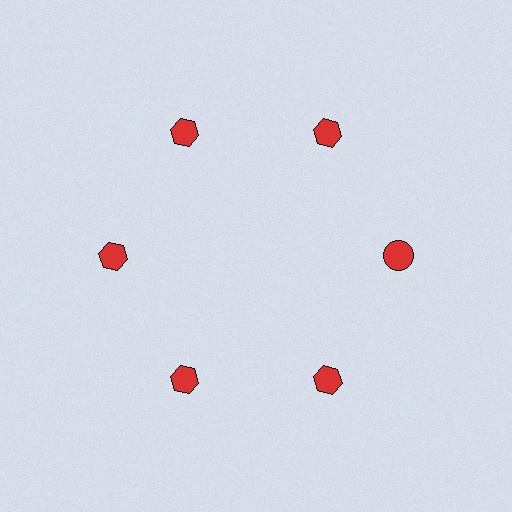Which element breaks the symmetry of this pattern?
The red circle at roughly the 3 o'clock position breaks the symmetry. All other shapes are red hexagons.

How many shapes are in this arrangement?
There are 6 shapes arranged in a ring pattern.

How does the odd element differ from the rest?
It has a different shape: circle instead of hexagon.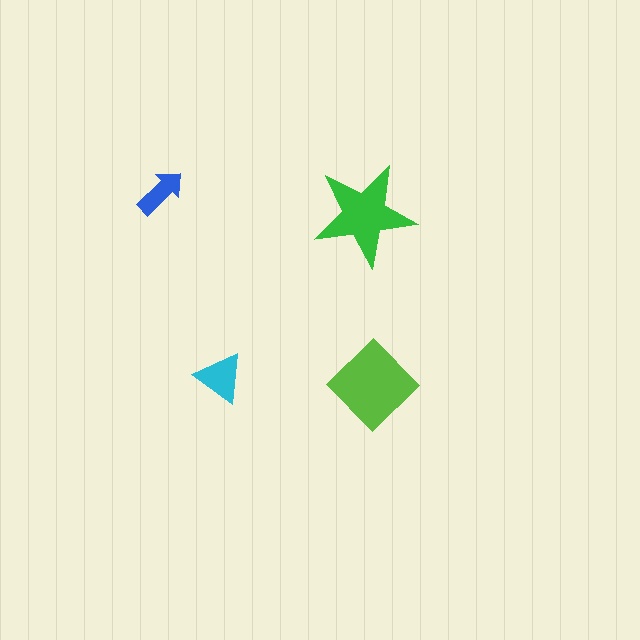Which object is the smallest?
The blue arrow.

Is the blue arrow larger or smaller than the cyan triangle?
Smaller.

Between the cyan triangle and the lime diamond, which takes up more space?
The lime diamond.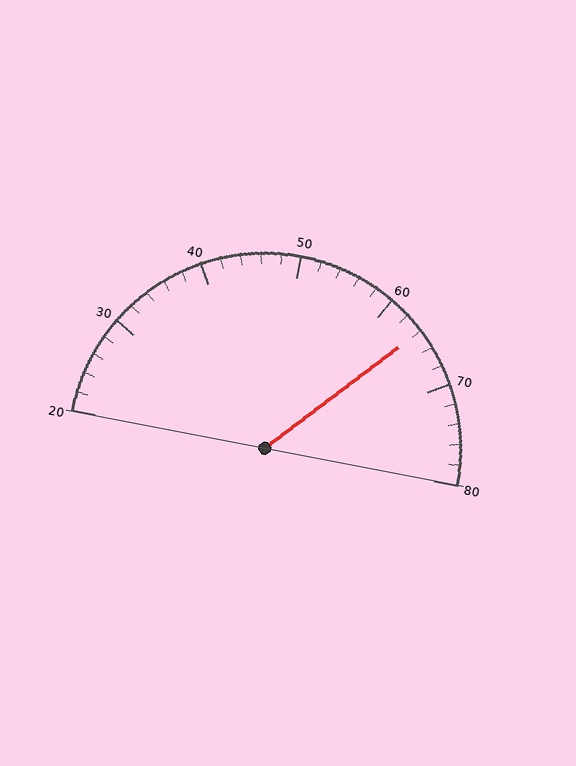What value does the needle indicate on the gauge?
The needle indicates approximately 64.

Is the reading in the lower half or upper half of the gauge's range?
The reading is in the upper half of the range (20 to 80).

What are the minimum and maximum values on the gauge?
The gauge ranges from 20 to 80.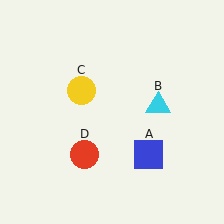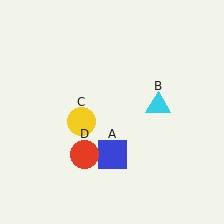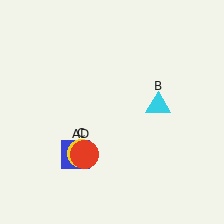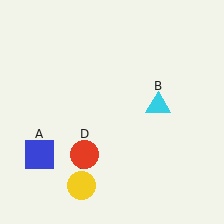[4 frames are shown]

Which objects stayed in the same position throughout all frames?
Cyan triangle (object B) and red circle (object D) remained stationary.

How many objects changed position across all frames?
2 objects changed position: blue square (object A), yellow circle (object C).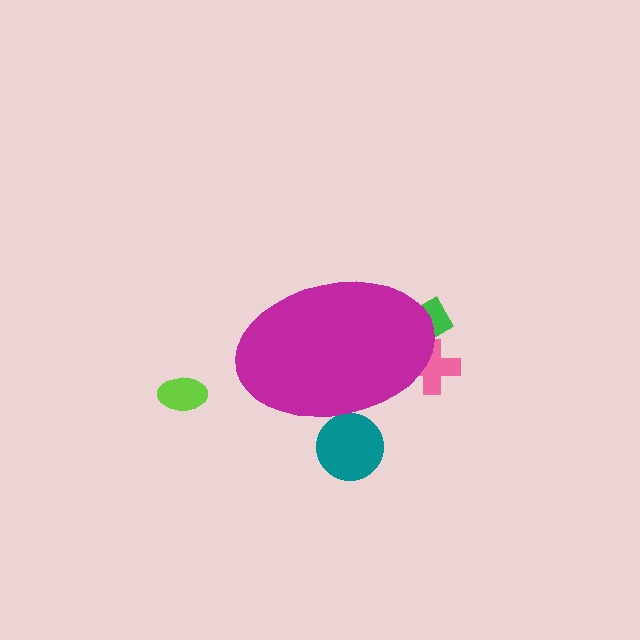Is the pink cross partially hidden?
Yes, the pink cross is partially hidden behind the magenta ellipse.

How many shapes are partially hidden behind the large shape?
3 shapes are partially hidden.